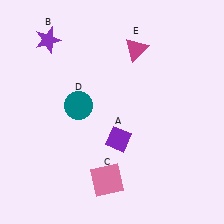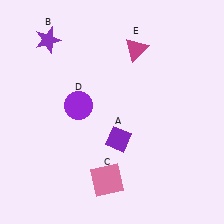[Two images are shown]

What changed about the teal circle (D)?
In Image 1, D is teal. In Image 2, it changed to purple.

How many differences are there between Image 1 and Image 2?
There is 1 difference between the two images.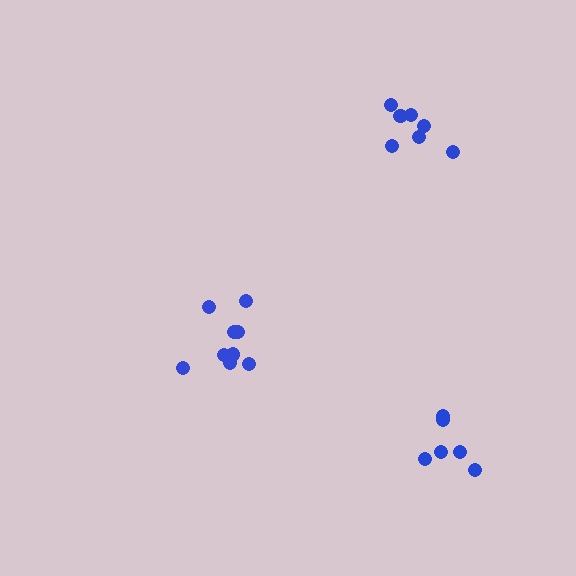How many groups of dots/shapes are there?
There are 3 groups.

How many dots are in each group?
Group 1: 7 dots, Group 2: 9 dots, Group 3: 6 dots (22 total).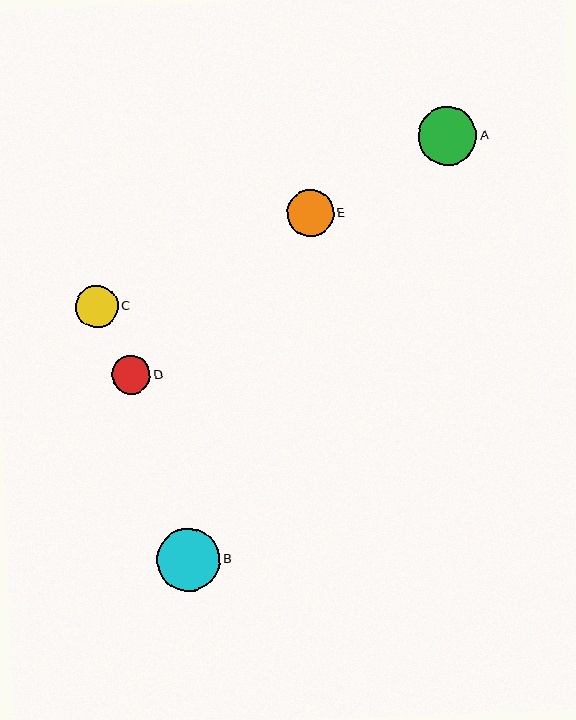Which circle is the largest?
Circle B is the largest with a size of approximately 63 pixels.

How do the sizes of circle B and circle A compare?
Circle B and circle A are approximately the same size.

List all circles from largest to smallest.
From largest to smallest: B, A, E, C, D.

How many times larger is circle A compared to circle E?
Circle A is approximately 1.2 times the size of circle E.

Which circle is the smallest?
Circle D is the smallest with a size of approximately 39 pixels.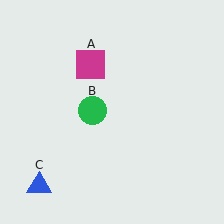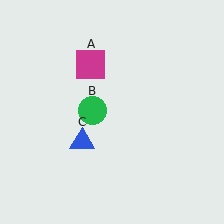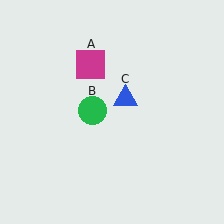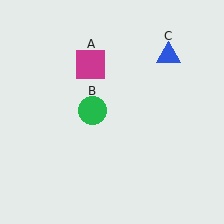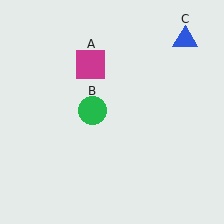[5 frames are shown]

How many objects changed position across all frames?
1 object changed position: blue triangle (object C).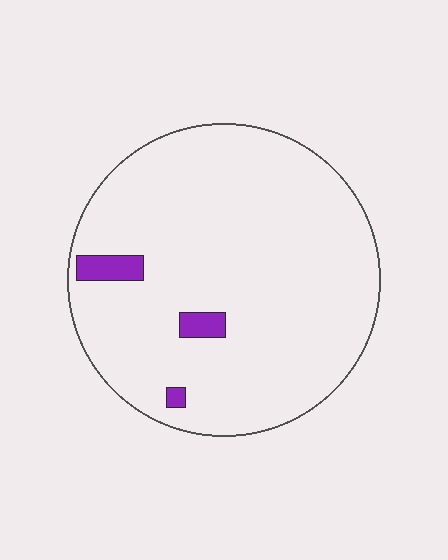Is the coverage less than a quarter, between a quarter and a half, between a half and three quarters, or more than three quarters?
Less than a quarter.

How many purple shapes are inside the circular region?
3.